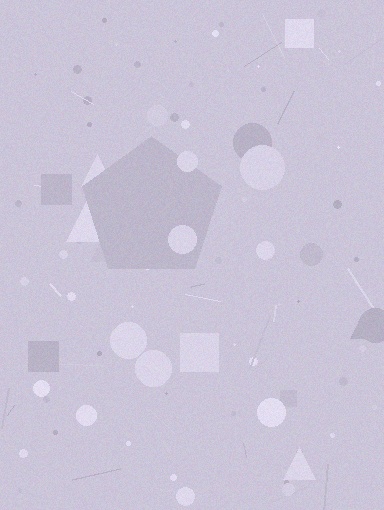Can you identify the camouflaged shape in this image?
The camouflaged shape is a pentagon.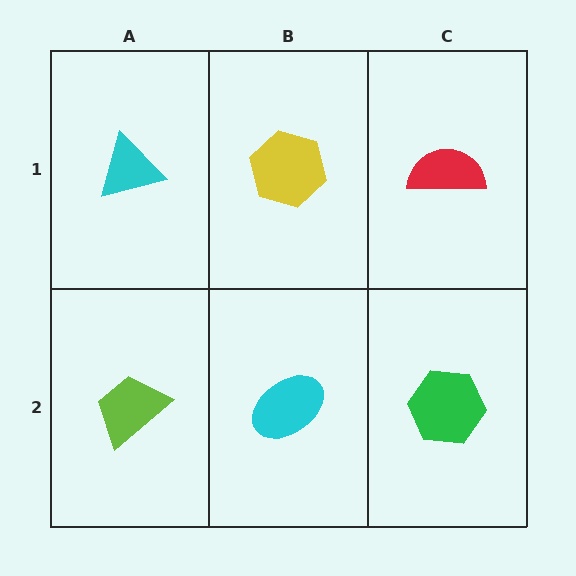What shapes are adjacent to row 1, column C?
A green hexagon (row 2, column C), a yellow hexagon (row 1, column B).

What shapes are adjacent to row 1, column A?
A lime trapezoid (row 2, column A), a yellow hexagon (row 1, column B).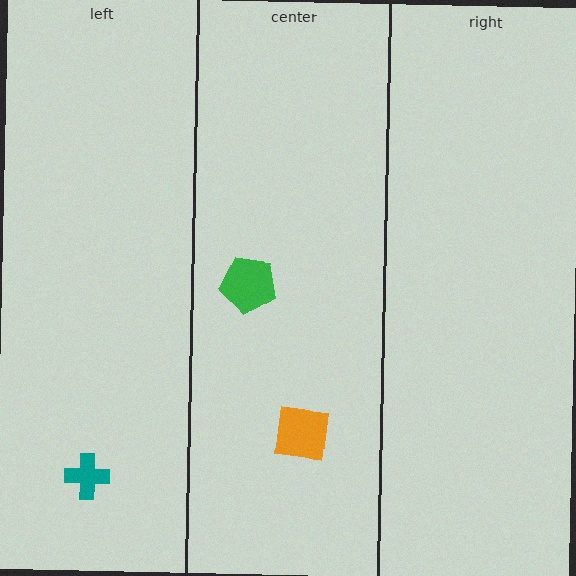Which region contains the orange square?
The center region.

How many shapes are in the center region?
2.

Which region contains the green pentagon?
The center region.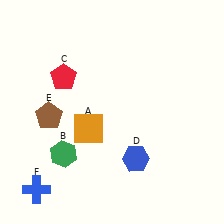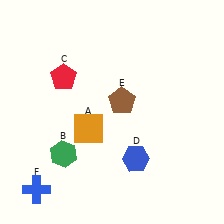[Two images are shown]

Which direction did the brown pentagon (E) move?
The brown pentagon (E) moved right.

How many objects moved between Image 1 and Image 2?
1 object moved between the two images.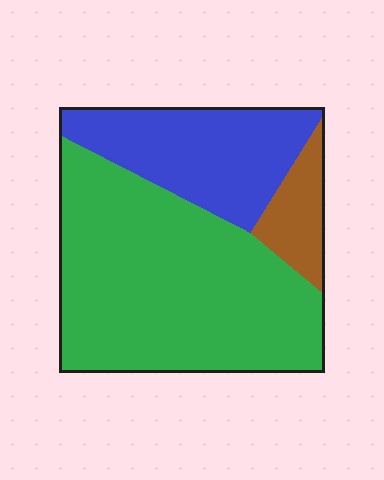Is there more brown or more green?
Green.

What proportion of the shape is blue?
Blue takes up between a sixth and a third of the shape.